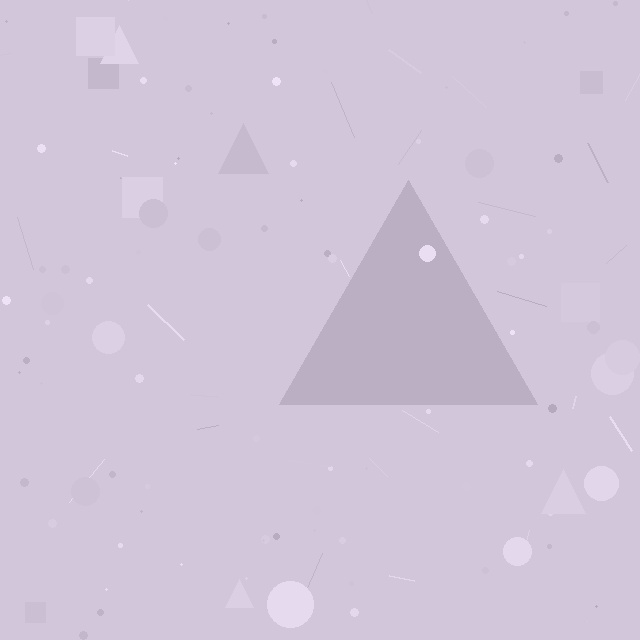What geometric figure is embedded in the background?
A triangle is embedded in the background.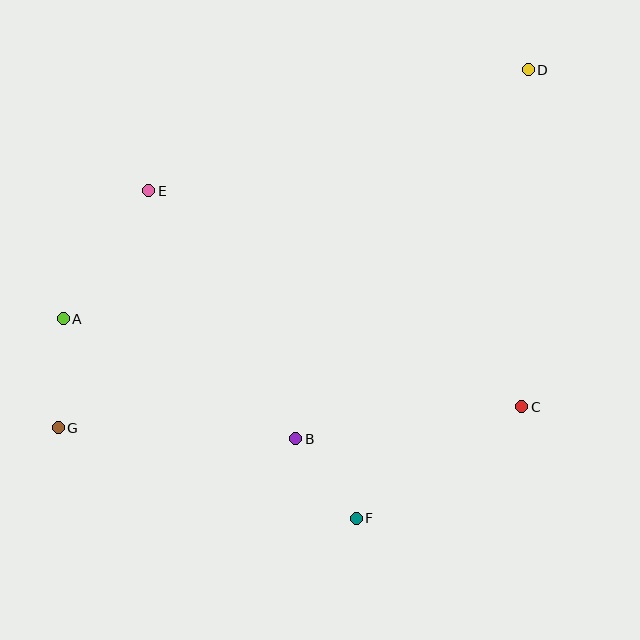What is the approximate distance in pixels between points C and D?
The distance between C and D is approximately 338 pixels.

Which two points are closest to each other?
Points B and F are closest to each other.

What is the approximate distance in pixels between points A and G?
The distance between A and G is approximately 109 pixels.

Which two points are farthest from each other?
Points D and G are farthest from each other.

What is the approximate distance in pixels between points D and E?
The distance between D and E is approximately 399 pixels.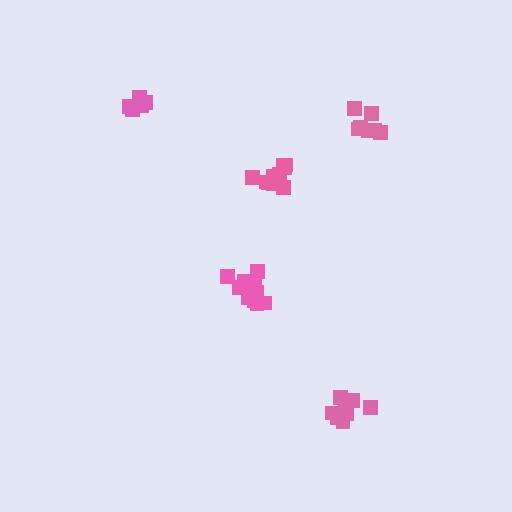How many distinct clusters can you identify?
There are 5 distinct clusters.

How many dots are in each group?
Group 1: 7 dots, Group 2: 6 dots, Group 3: 9 dots, Group 4: 11 dots, Group 5: 11 dots (44 total).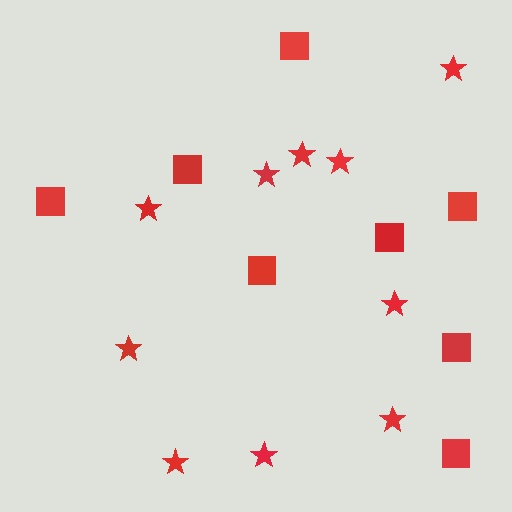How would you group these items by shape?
There are 2 groups: one group of stars (10) and one group of squares (8).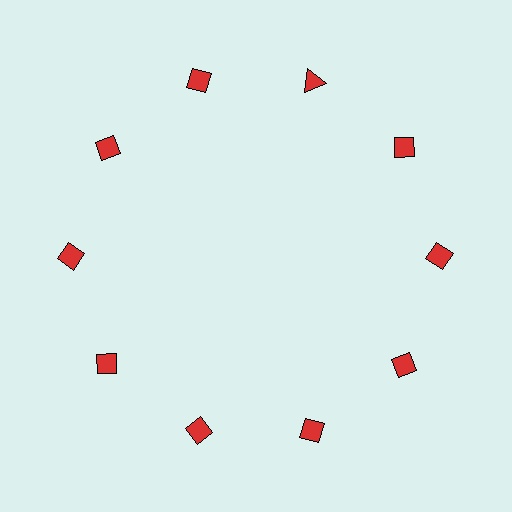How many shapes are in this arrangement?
There are 10 shapes arranged in a ring pattern.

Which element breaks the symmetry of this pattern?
The red triangle at roughly the 1 o'clock position breaks the symmetry. All other shapes are red diamonds.